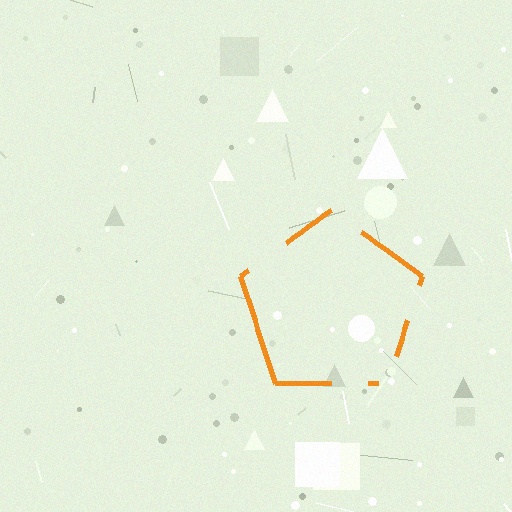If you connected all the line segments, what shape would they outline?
They would outline a pentagon.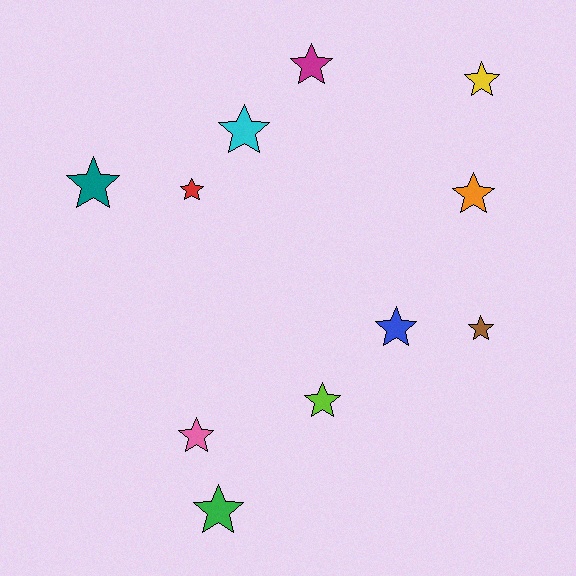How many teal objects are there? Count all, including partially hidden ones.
There is 1 teal object.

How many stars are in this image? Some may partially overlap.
There are 11 stars.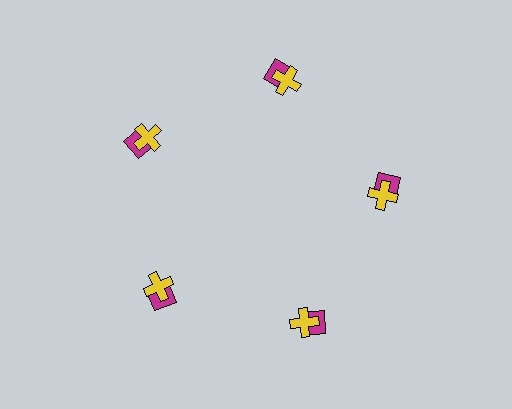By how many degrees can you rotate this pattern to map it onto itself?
The pattern maps onto itself every 72 degrees of rotation.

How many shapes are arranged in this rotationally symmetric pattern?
There are 10 shapes, arranged in 5 groups of 2.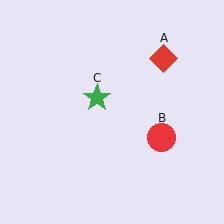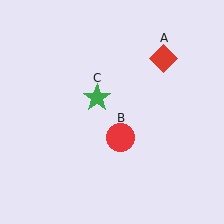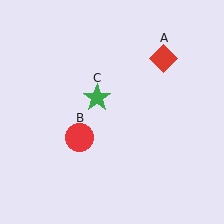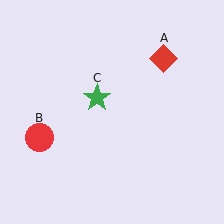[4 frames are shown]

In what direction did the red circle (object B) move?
The red circle (object B) moved left.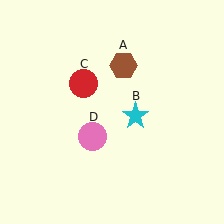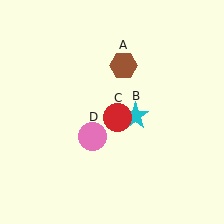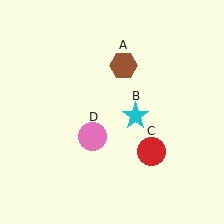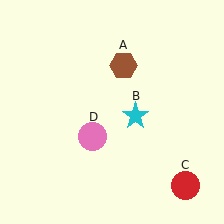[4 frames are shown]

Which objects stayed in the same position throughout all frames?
Brown hexagon (object A) and cyan star (object B) and pink circle (object D) remained stationary.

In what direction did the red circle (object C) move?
The red circle (object C) moved down and to the right.